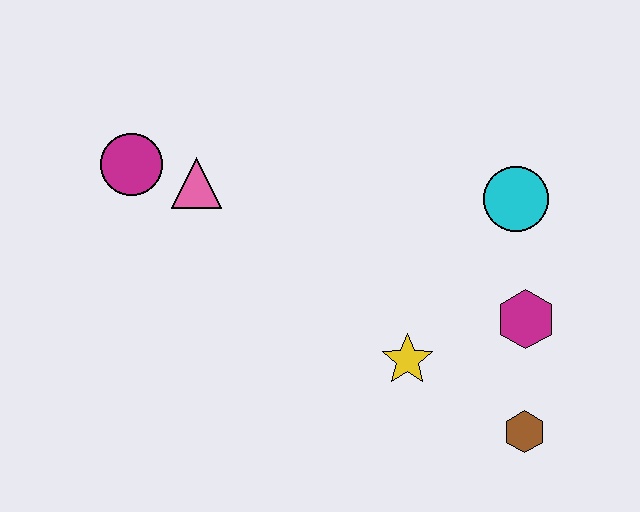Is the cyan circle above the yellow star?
Yes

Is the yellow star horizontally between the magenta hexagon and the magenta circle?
Yes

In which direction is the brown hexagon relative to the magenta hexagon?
The brown hexagon is below the magenta hexagon.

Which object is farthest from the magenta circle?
The brown hexagon is farthest from the magenta circle.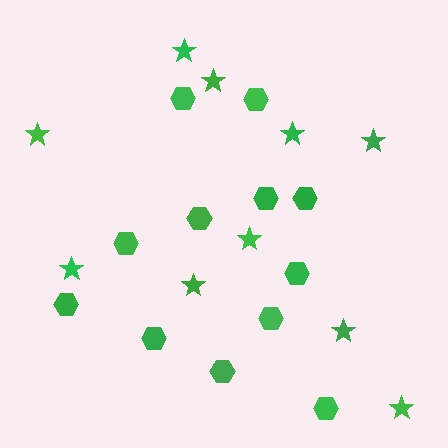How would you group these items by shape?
There are 2 groups: one group of hexagons (12) and one group of stars (10).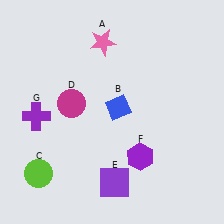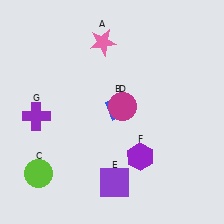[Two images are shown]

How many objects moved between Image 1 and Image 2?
1 object moved between the two images.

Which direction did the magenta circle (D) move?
The magenta circle (D) moved right.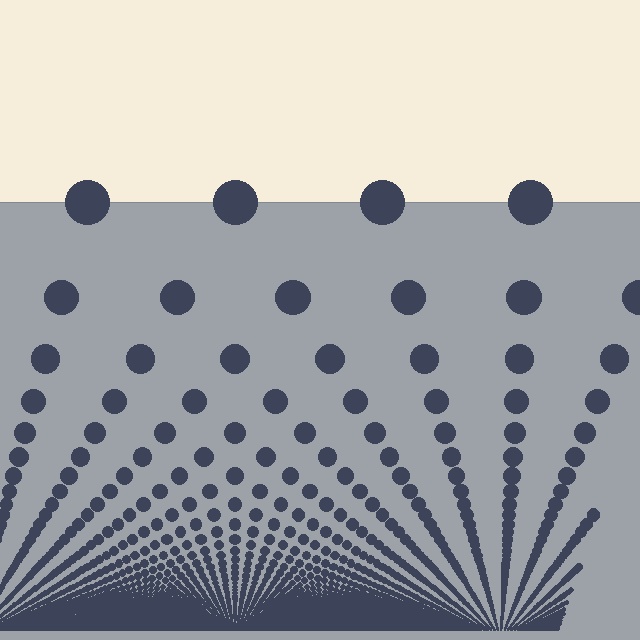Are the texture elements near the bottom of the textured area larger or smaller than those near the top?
Smaller. The gradient is inverted — elements near the bottom are smaller and denser.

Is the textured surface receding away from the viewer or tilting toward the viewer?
The surface appears to tilt toward the viewer. Texture elements get larger and sparser toward the top.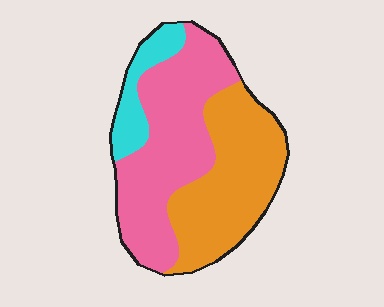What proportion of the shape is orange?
Orange takes up about two fifths (2/5) of the shape.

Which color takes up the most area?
Pink, at roughly 45%.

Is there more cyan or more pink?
Pink.